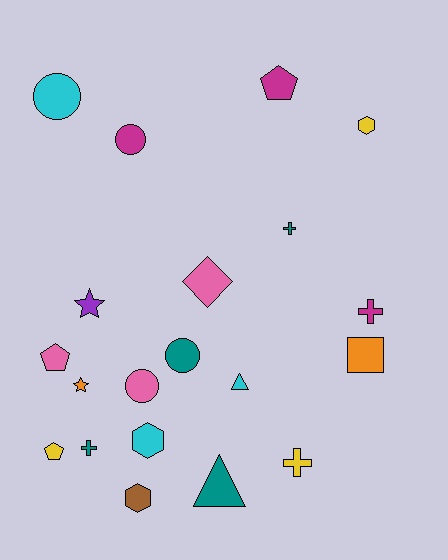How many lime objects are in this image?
There are no lime objects.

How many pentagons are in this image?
There are 3 pentagons.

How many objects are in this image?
There are 20 objects.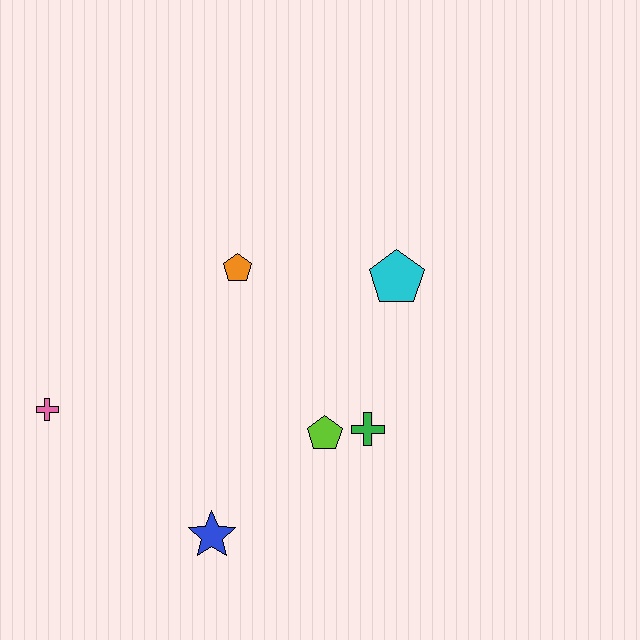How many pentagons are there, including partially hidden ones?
There are 3 pentagons.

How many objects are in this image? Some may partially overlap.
There are 6 objects.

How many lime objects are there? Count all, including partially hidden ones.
There is 1 lime object.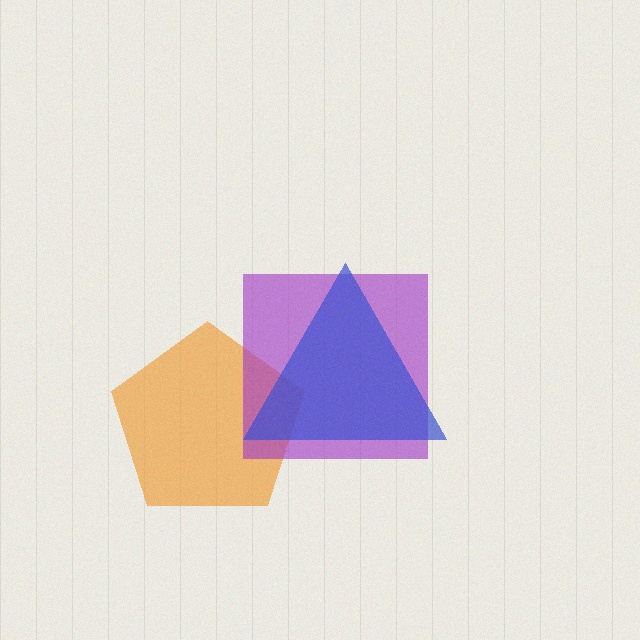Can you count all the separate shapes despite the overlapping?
Yes, there are 3 separate shapes.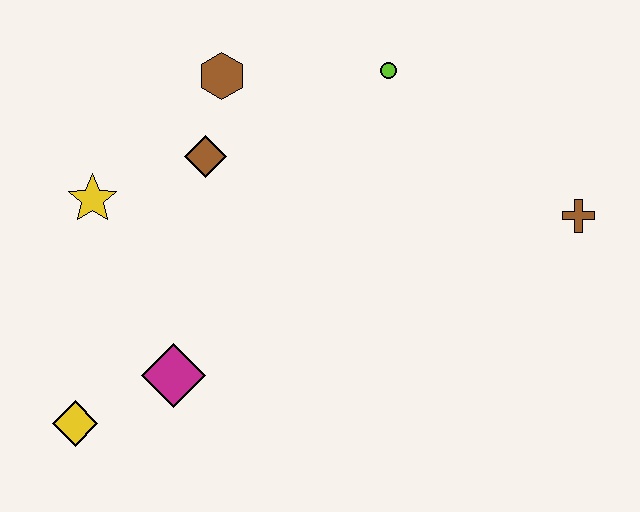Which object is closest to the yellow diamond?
The magenta diamond is closest to the yellow diamond.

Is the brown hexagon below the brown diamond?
No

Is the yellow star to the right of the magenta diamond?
No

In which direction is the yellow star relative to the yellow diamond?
The yellow star is above the yellow diamond.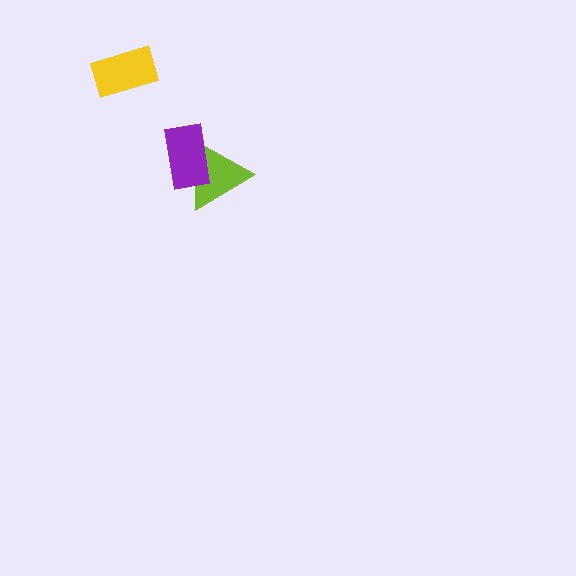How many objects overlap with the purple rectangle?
1 object overlaps with the purple rectangle.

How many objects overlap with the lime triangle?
1 object overlaps with the lime triangle.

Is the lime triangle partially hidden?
Yes, it is partially covered by another shape.